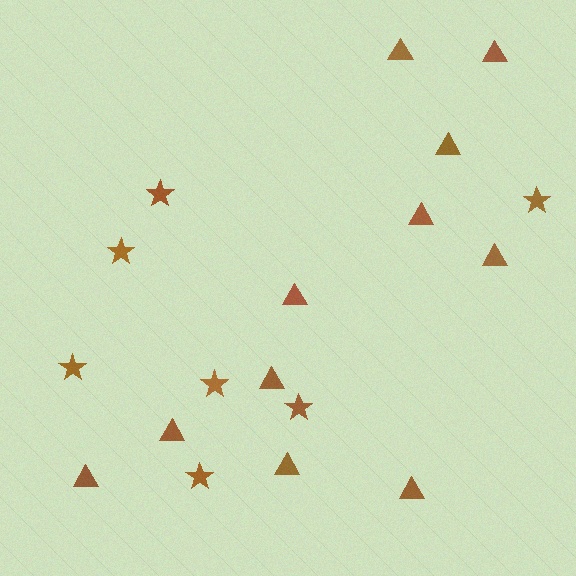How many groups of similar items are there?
There are 2 groups: one group of triangles (11) and one group of stars (7).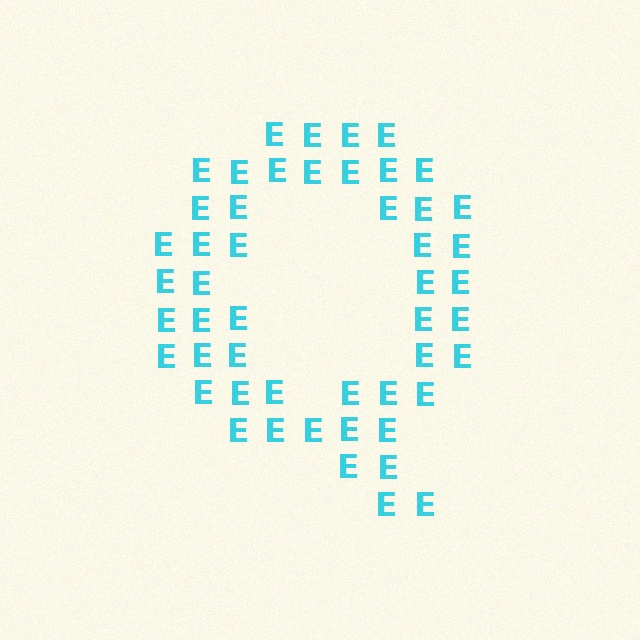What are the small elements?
The small elements are letter E's.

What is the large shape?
The large shape is the letter Q.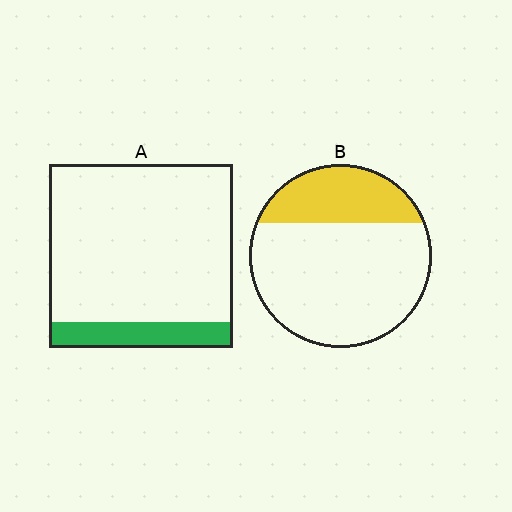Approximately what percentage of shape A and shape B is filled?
A is approximately 15% and B is approximately 30%.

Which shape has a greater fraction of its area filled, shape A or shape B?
Shape B.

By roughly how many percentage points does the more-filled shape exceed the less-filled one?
By roughly 15 percentage points (B over A).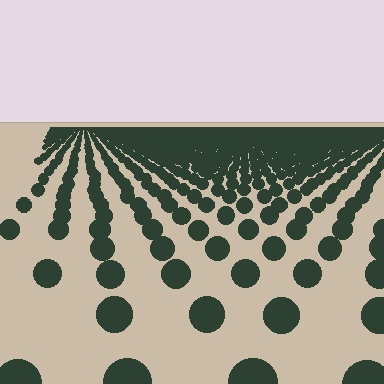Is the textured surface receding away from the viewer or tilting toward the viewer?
The surface is receding away from the viewer. Texture elements get smaller and denser toward the top.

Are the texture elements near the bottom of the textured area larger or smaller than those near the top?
Larger. Near the bottom, elements are closer to the viewer and appear at a bigger on-screen size.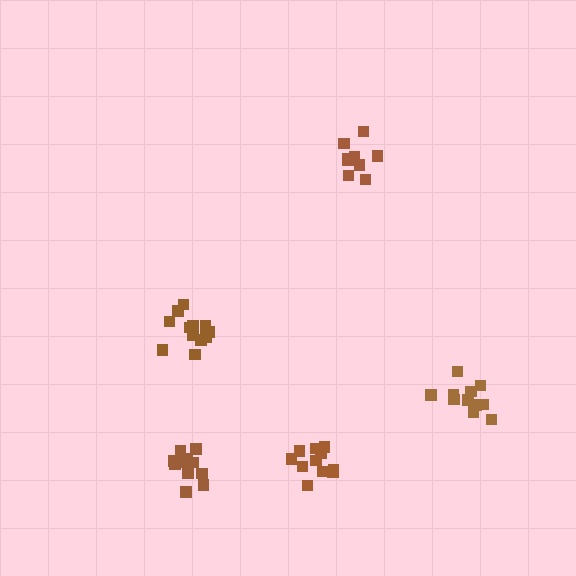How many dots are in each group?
Group 1: 9 dots, Group 2: 13 dots, Group 3: 11 dots, Group 4: 11 dots, Group 5: 11 dots (55 total).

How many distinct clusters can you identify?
There are 5 distinct clusters.